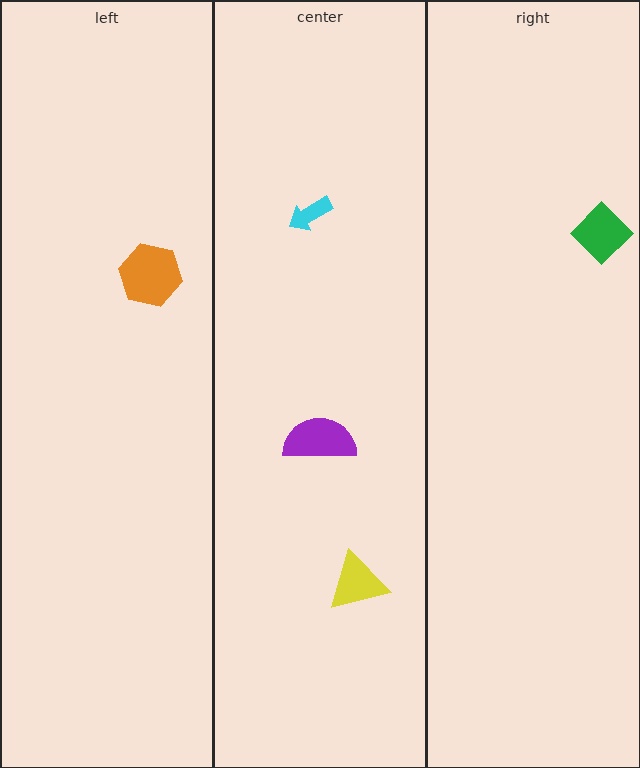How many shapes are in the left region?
1.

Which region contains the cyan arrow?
The center region.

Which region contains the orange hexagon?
The left region.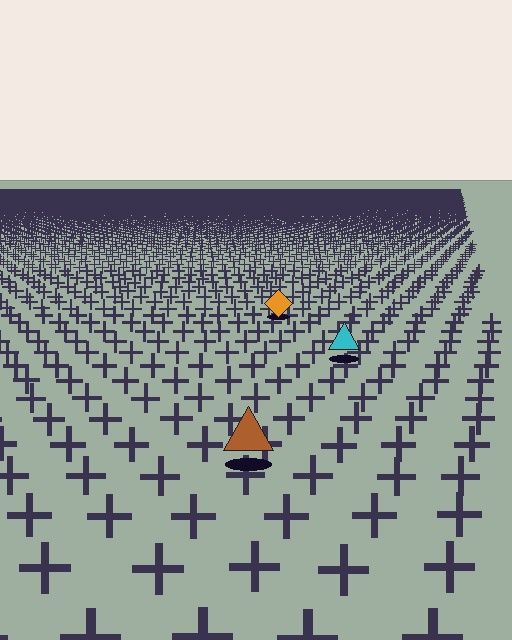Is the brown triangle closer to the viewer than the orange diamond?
Yes. The brown triangle is closer — you can tell from the texture gradient: the ground texture is coarser near it.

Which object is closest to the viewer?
The brown triangle is closest. The texture marks near it are larger and more spread out.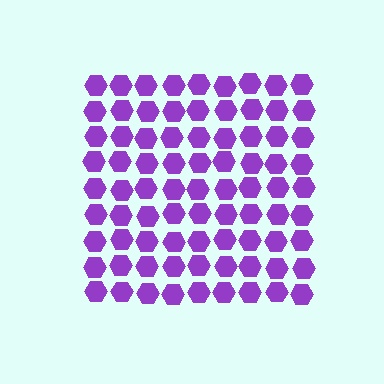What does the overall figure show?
The overall figure shows a square.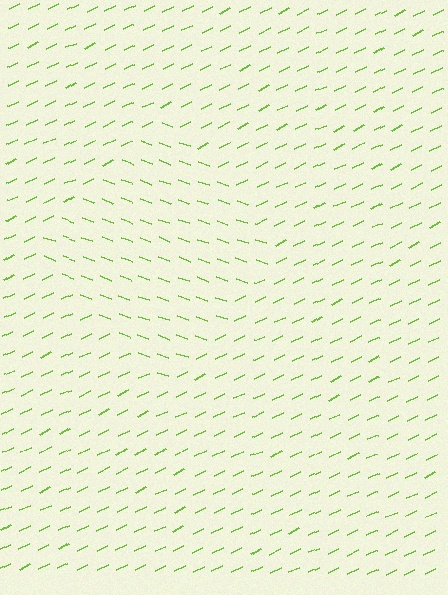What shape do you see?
I see a diamond.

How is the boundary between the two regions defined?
The boundary is defined purely by a change in line orientation (approximately 45 degrees difference). All lines are the same color and thickness.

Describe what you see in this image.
The image is filled with small lime line segments. A diamond region in the image has lines oriented differently from the surrounding lines, creating a visible texture boundary.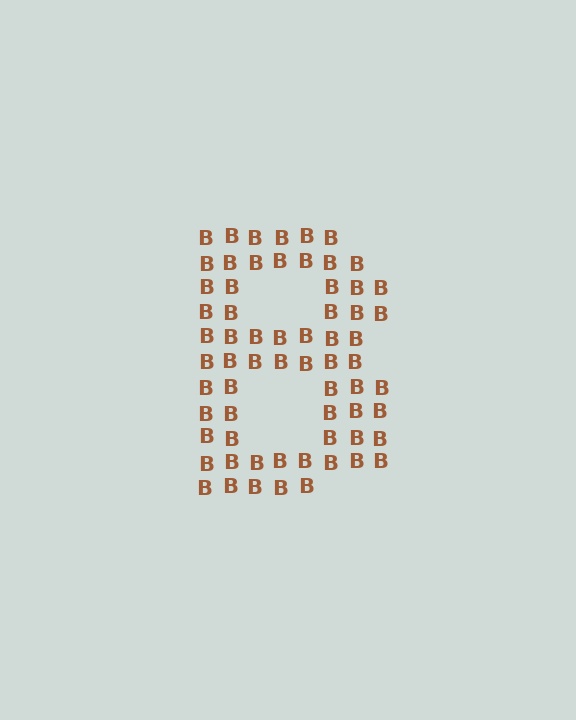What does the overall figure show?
The overall figure shows the letter B.